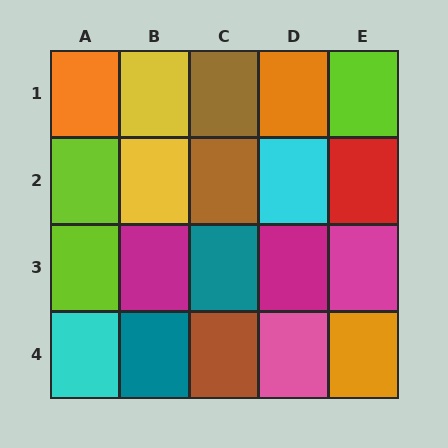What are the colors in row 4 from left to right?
Cyan, teal, brown, pink, orange.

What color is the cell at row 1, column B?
Yellow.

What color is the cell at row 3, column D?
Magenta.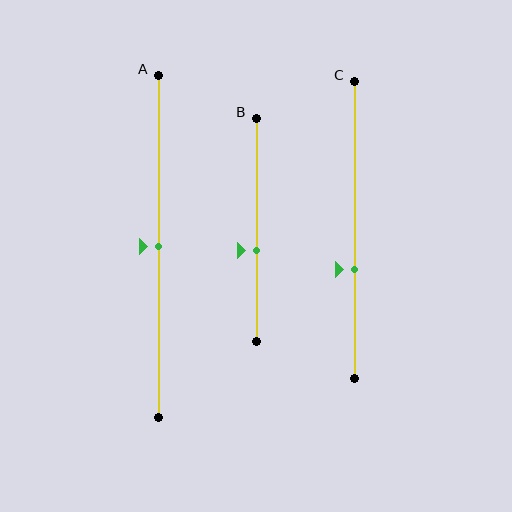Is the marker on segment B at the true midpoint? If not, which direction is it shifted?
No, the marker on segment B is shifted downward by about 9% of the segment length.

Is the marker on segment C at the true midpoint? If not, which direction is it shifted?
No, the marker on segment C is shifted downward by about 13% of the segment length.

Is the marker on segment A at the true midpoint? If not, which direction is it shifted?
Yes, the marker on segment A is at the true midpoint.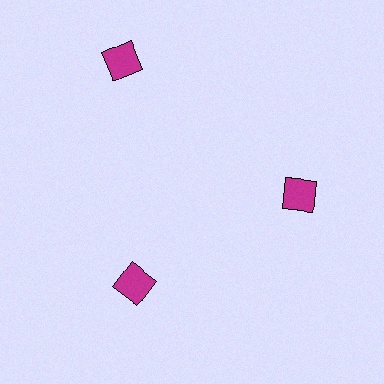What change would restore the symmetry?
The symmetry would be restored by moving it inward, back onto the ring so that all 3 diamonds sit at equal angles and equal distance from the center.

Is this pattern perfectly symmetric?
No. The 3 magenta diamonds are arranged in a ring, but one element near the 11 o'clock position is pushed outward from the center, breaking the 3-fold rotational symmetry.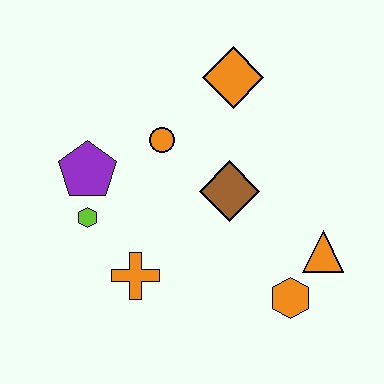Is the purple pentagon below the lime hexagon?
No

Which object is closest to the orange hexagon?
The orange triangle is closest to the orange hexagon.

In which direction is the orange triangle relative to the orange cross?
The orange triangle is to the right of the orange cross.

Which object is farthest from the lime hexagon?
The orange triangle is farthest from the lime hexagon.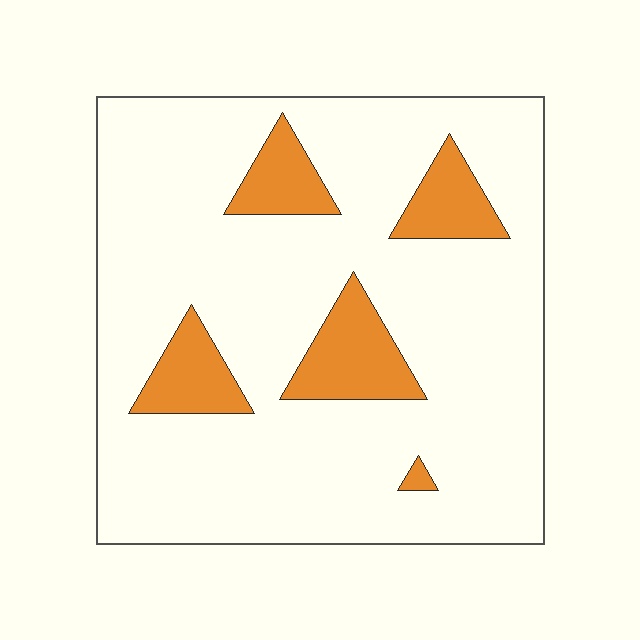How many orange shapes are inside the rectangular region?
5.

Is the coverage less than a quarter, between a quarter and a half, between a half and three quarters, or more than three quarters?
Less than a quarter.